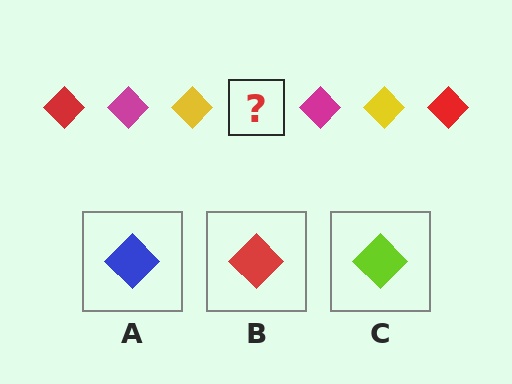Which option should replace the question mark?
Option B.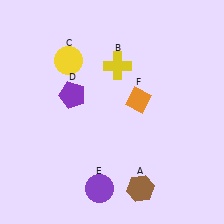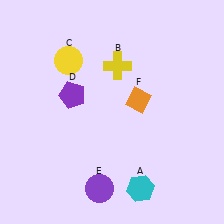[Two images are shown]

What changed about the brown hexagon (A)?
In Image 1, A is brown. In Image 2, it changed to cyan.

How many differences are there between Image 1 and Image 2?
There is 1 difference between the two images.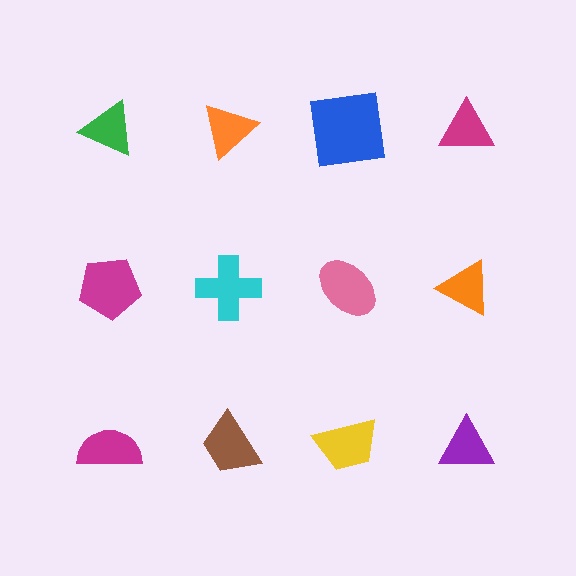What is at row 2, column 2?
A cyan cross.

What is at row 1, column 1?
A green triangle.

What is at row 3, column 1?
A magenta semicircle.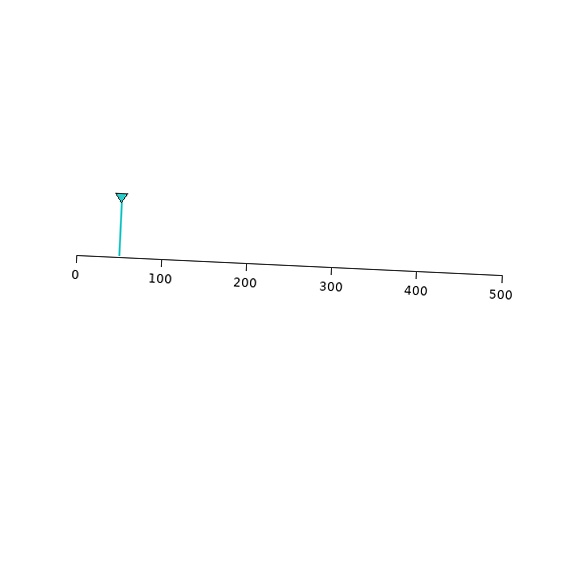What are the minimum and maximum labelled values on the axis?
The axis runs from 0 to 500.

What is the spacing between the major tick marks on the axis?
The major ticks are spaced 100 apart.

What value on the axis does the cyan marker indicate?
The marker indicates approximately 50.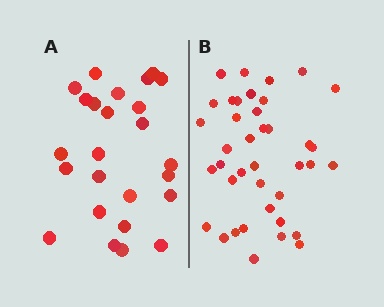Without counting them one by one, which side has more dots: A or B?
Region B (the right region) has more dots.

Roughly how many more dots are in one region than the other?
Region B has approximately 15 more dots than region A.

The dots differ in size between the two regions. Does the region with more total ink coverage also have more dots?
No. Region A has more total ink coverage because its dots are larger, but region B actually contains more individual dots. Total area can be misleading — the number of items is what matters here.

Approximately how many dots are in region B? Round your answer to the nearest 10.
About 40 dots. (The exact count is 39, which rounds to 40.)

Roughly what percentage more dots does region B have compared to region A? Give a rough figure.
About 55% more.